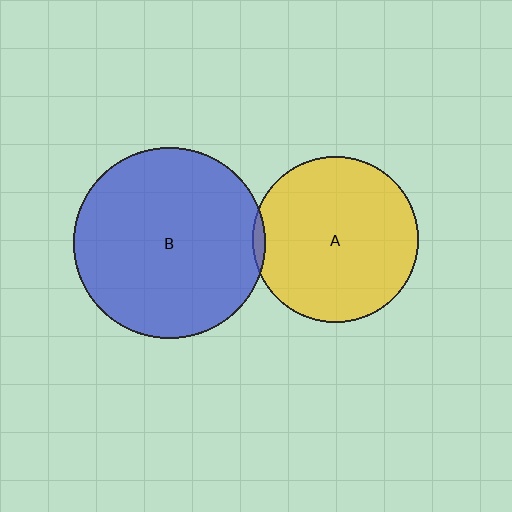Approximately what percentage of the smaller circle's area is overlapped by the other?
Approximately 5%.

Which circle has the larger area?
Circle B (blue).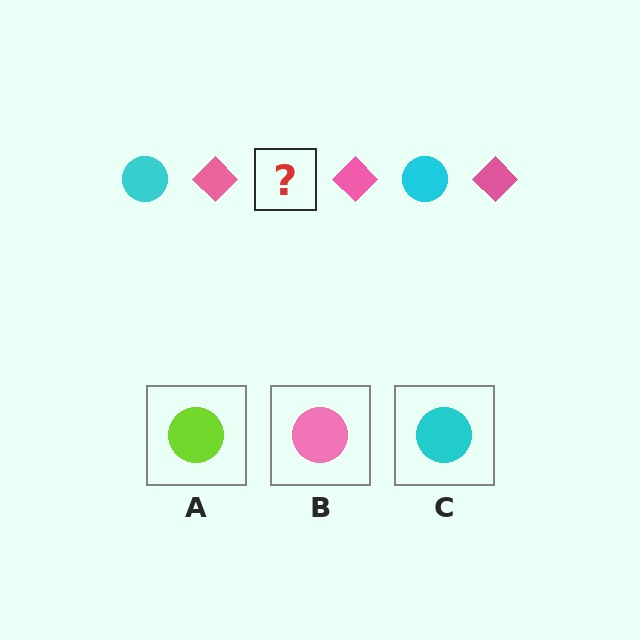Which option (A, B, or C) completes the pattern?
C.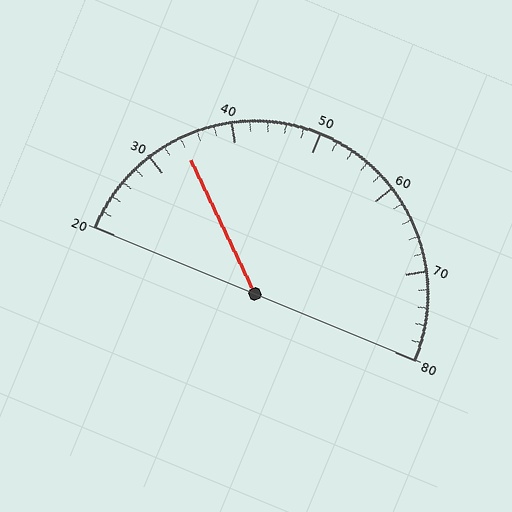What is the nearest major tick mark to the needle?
The nearest major tick mark is 30.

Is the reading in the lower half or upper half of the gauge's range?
The reading is in the lower half of the range (20 to 80).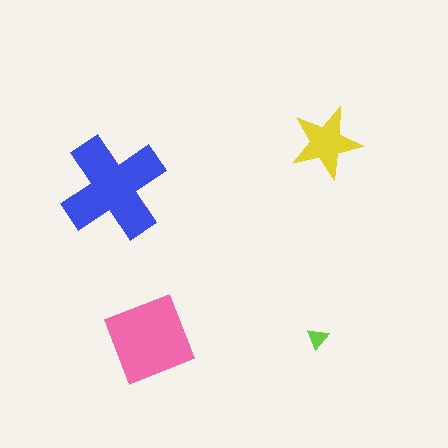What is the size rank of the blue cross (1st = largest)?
1st.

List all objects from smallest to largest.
The lime triangle, the yellow star, the pink diamond, the blue cross.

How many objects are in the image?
There are 4 objects in the image.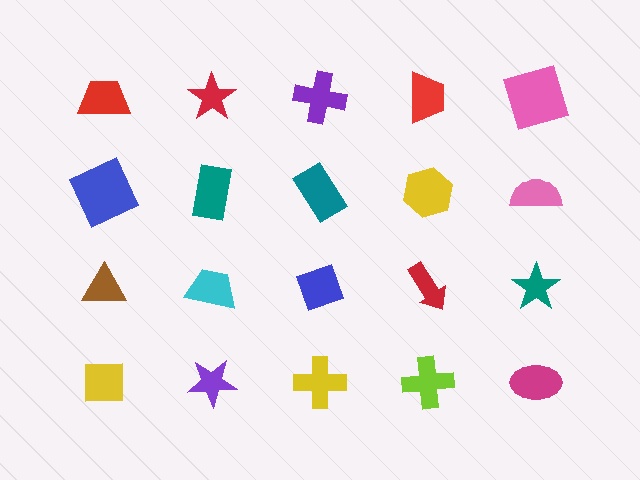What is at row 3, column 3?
A blue diamond.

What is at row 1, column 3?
A purple cross.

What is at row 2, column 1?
A blue square.